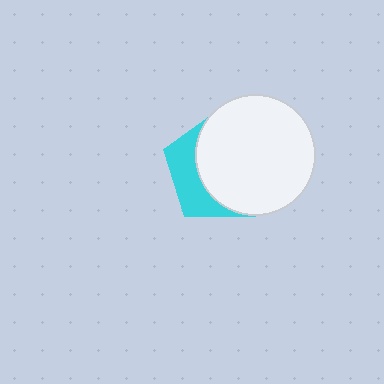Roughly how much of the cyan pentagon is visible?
A small part of it is visible (roughly 32%).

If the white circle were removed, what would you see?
You would see the complete cyan pentagon.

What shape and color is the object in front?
The object in front is a white circle.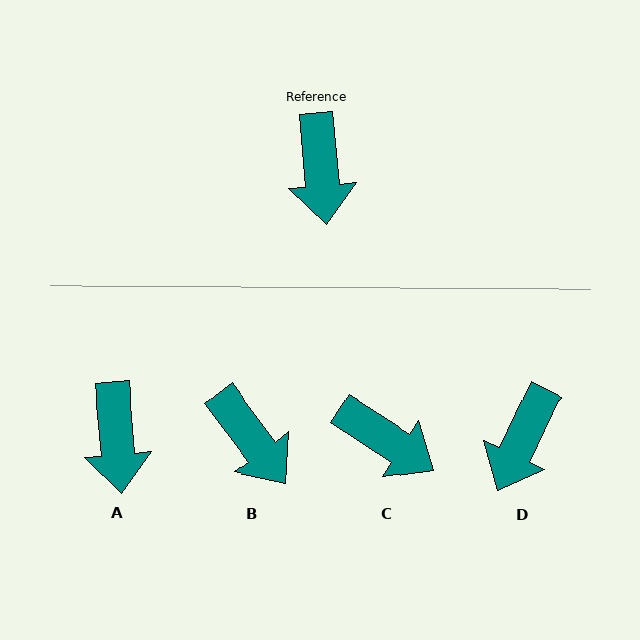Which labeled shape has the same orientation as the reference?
A.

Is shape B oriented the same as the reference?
No, it is off by about 32 degrees.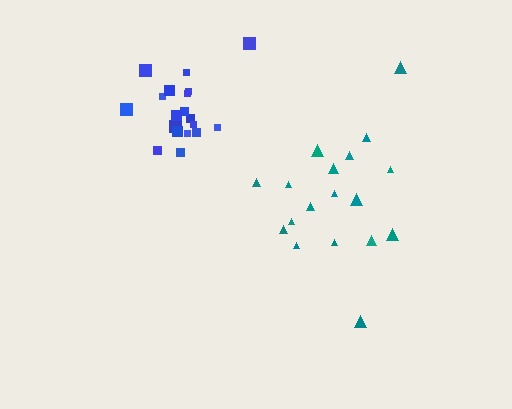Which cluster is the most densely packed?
Blue.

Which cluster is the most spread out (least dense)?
Teal.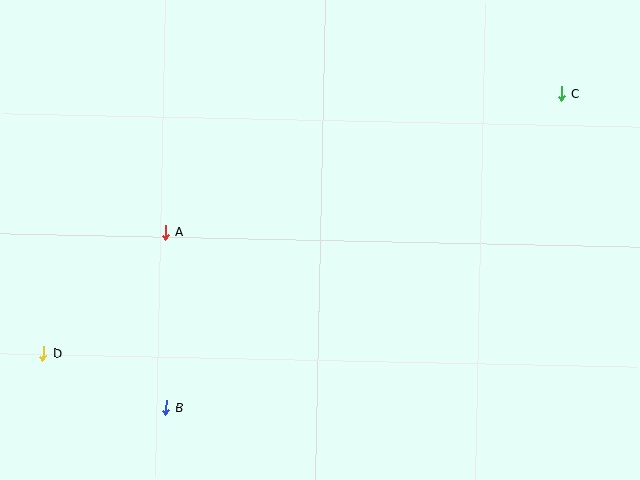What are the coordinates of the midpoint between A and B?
The midpoint between A and B is at (166, 320).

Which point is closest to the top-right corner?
Point C is closest to the top-right corner.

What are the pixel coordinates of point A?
Point A is at (166, 232).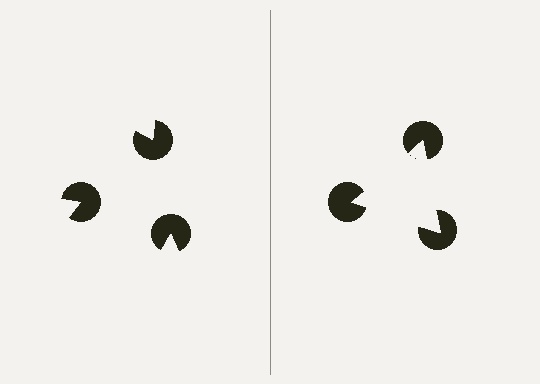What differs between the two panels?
The pac-man discs are positioned identically on both sides; only the wedge orientations differ. On the right they align to a triangle; on the left they are misaligned.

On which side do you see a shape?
An illusory triangle appears on the right side. On the left side the wedge cuts are rotated, so no coherent shape forms.